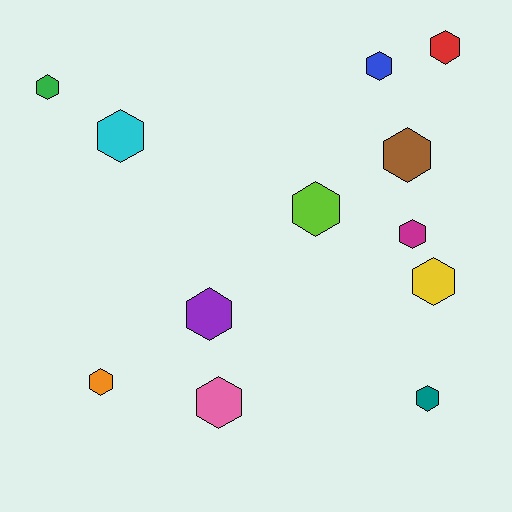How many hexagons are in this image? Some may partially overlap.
There are 12 hexagons.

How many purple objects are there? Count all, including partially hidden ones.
There is 1 purple object.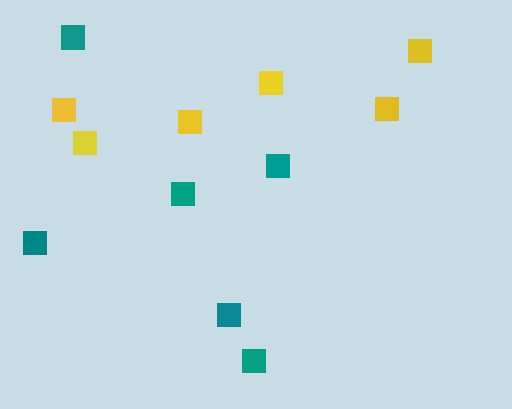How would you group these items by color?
There are 2 groups: one group of teal squares (6) and one group of yellow squares (6).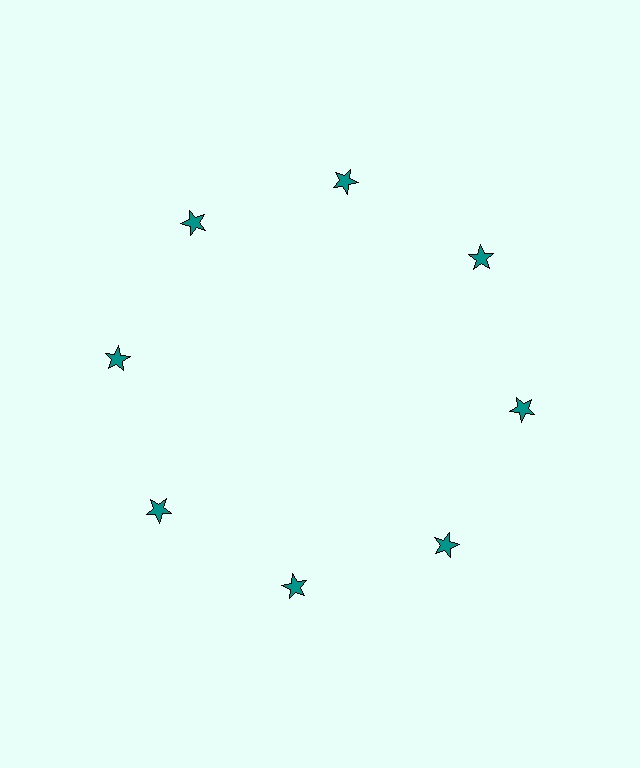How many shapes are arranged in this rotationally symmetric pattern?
There are 8 shapes, arranged in 8 groups of 1.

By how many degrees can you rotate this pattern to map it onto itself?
The pattern maps onto itself every 45 degrees of rotation.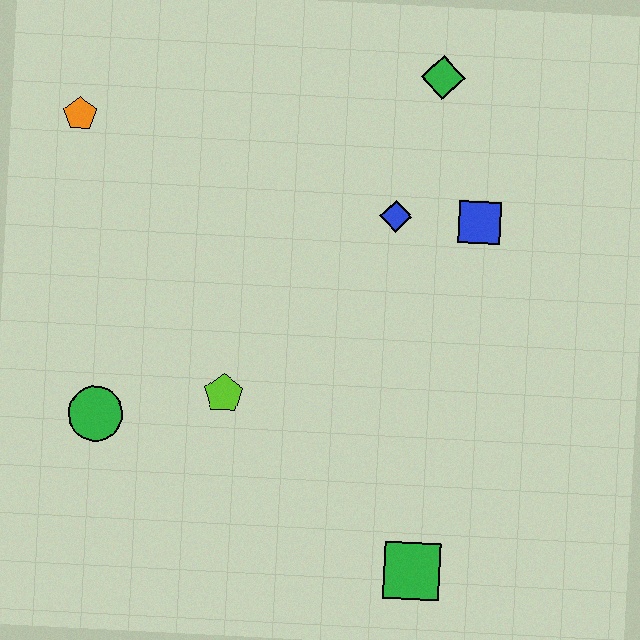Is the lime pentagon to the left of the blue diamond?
Yes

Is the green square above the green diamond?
No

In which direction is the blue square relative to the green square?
The blue square is above the green square.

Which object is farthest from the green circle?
The green diamond is farthest from the green circle.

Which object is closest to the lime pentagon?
The green circle is closest to the lime pentagon.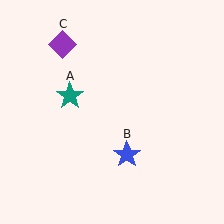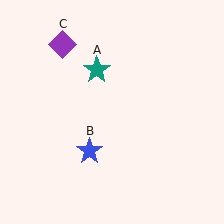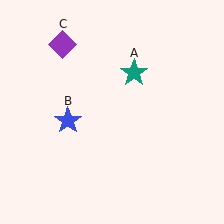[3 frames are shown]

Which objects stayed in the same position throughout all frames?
Purple diamond (object C) remained stationary.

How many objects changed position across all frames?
2 objects changed position: teal star (object A), blue star (object B).